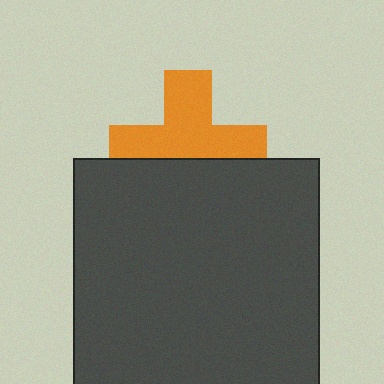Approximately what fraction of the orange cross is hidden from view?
Roughly 40% of the orange cross is hidden behind the dark gray square.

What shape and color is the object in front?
The object in front is a dark gray square.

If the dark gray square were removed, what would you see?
You would see the complete orange cross.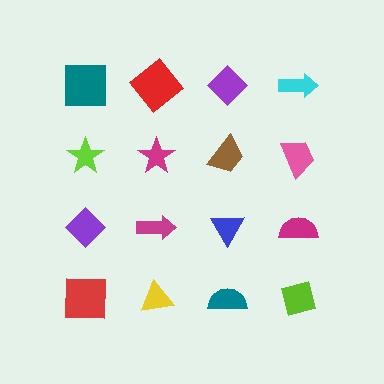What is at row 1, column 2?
A red diamond.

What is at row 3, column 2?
A magenta arrow.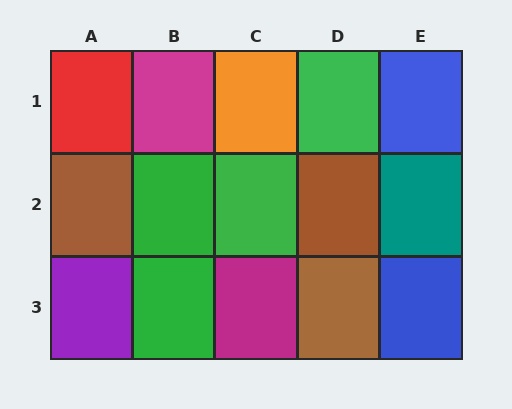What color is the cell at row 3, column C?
Magenta.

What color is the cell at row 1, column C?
Orange.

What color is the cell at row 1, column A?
Red.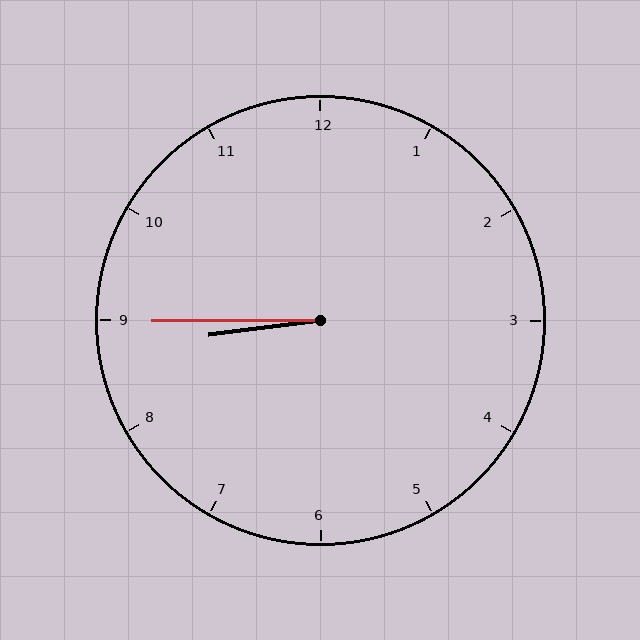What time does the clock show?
8:45.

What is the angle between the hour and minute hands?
Approximately 8 degrees.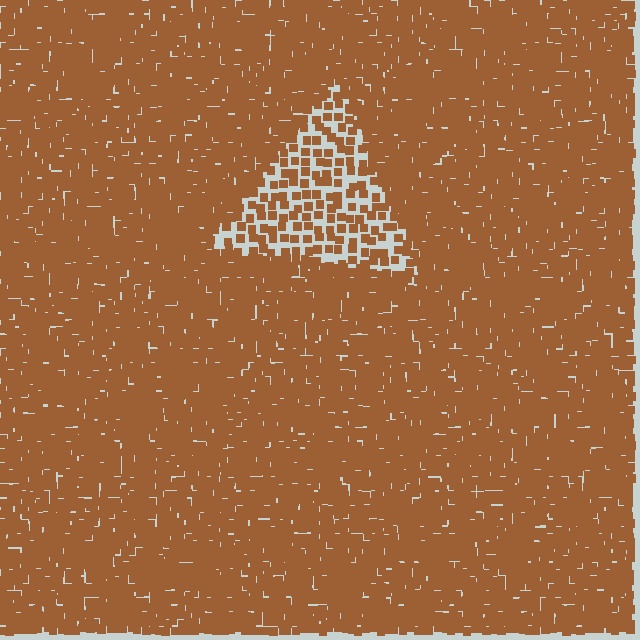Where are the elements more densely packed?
The elements are more densely packed outside the triangle boundary.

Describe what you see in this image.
The image contains small brown elements arranged at two different densities. A triangle-shaped region is visible where the elements are less densely packed than the surrounding area.